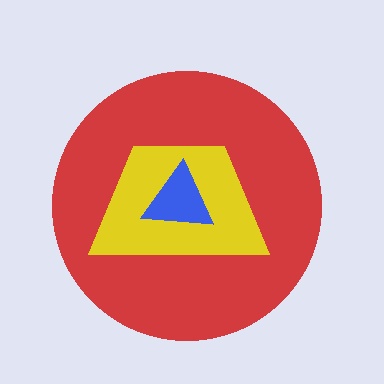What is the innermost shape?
The blue triangle.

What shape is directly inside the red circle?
The yellow trapezoid.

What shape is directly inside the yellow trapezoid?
The blue triangle.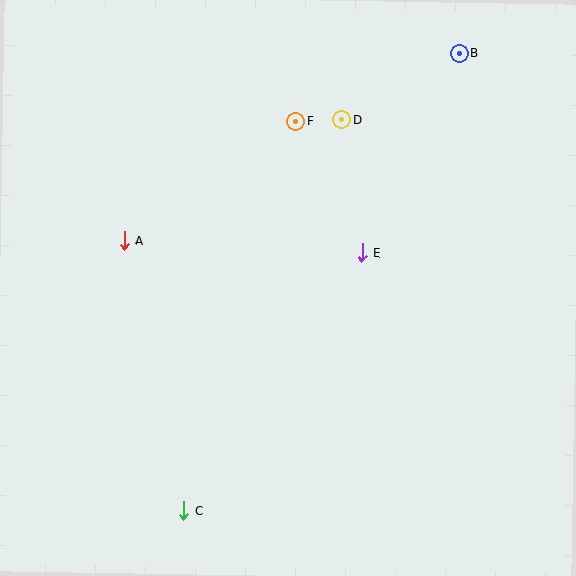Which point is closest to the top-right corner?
Point B is closest to the top-right corner.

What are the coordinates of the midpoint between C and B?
The midpoint between C and B is at (322, 282).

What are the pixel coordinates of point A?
Point A is at (124, 241).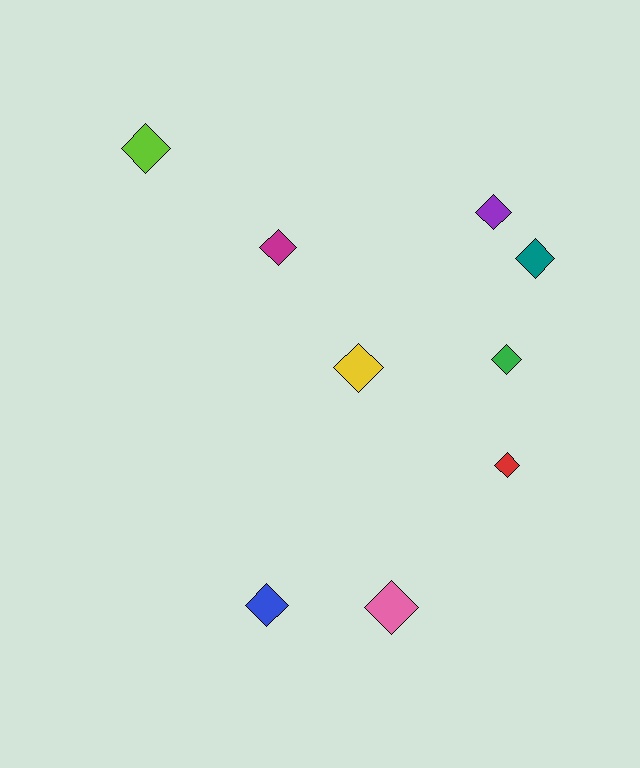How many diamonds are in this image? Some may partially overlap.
There are 9 diamonds.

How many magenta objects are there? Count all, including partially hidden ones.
There is 1 magenta object.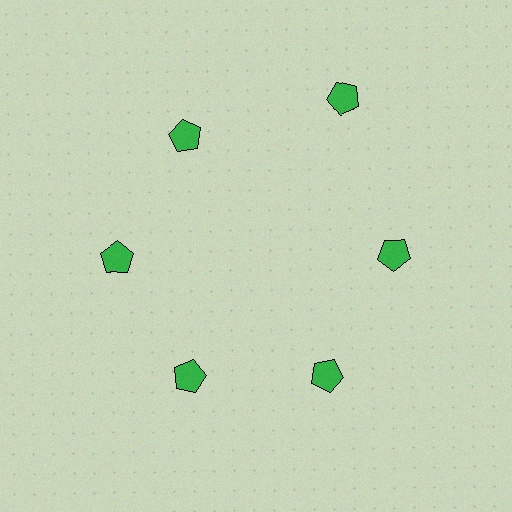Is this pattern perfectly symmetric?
No. The 6 green pentagons are arranged in a ring, but one element near the 1 o'clock position is pushed outward from the center, breaking the 6-fold rotational symmetry.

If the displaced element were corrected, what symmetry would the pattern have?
It would have 6-fold rotational symmetry — the pattern would map onto itself every 60 degrees.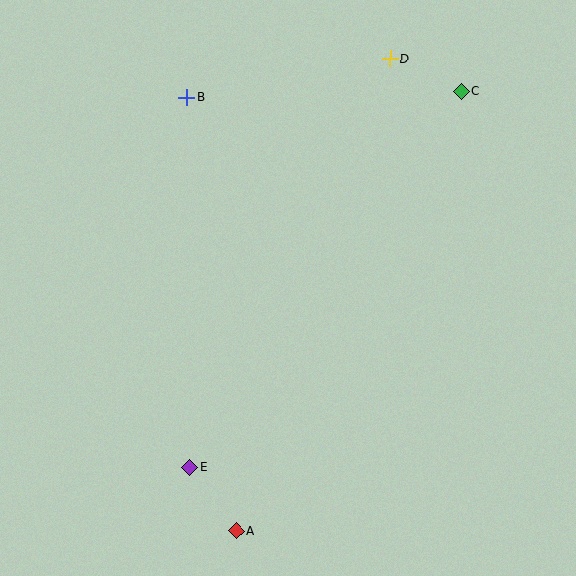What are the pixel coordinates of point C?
Point C is at (462, 91).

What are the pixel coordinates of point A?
Point A is at (237, 531).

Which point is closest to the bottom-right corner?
Point A is closest to the bottom-right corner.